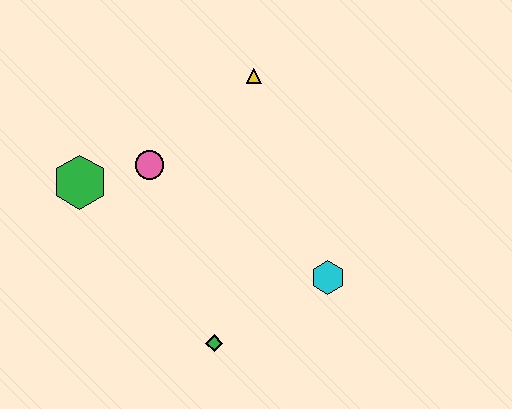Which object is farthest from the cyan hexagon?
The green hexagon is farthest from the cyan hexagon.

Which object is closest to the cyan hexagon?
The green diamond is closest to the cyan hexagon.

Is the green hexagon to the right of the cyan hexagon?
No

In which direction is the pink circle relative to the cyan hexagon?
The pink circle is to the left of the cyan hexagon.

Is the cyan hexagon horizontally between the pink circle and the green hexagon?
No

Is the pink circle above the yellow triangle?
No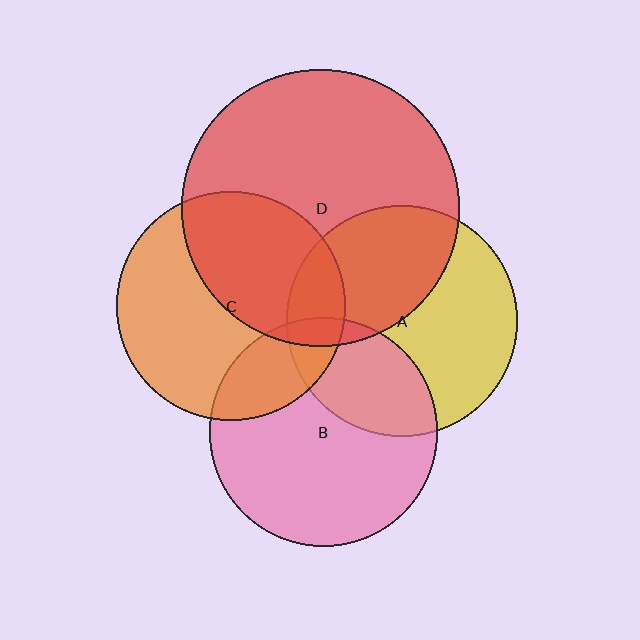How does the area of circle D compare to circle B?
Approximately 1.5 times.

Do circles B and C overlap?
Yes.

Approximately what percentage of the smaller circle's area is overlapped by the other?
Approximately 20%.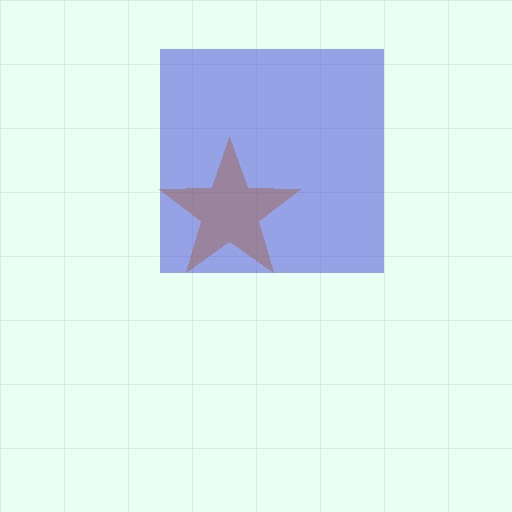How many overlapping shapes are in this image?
There are 2 overlapping shapes in the image.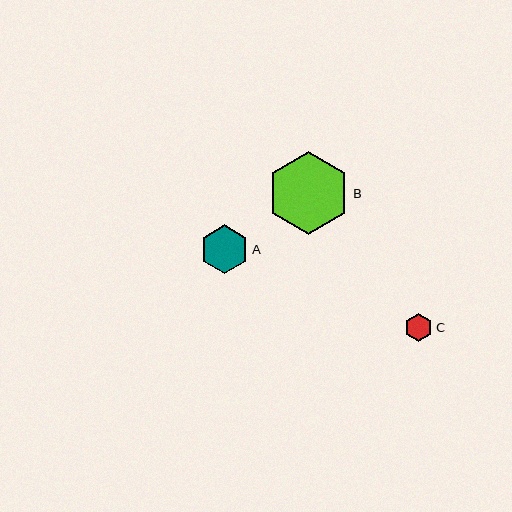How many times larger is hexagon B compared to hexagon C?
Hexagon B is approximately 2.9 times the size of hexagon C.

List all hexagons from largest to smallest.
From largest to smallest: B, A, C.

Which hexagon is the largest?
Hexagon B is the largest with a size of approximately 83 pixels.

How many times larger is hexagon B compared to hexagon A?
Hexagon B is approximately 1.7 times the size of hexagon A.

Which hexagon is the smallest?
Hexagon C is the smallest with a size of approximately 28 pixels.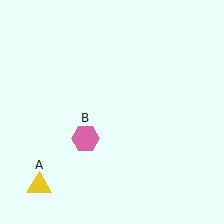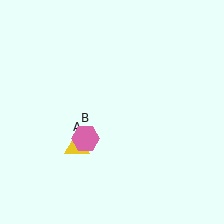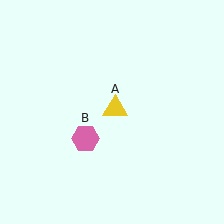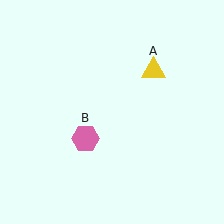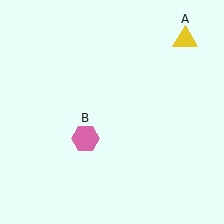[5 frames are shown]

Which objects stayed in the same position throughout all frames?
Pink hexagon (object B) remained stationary.